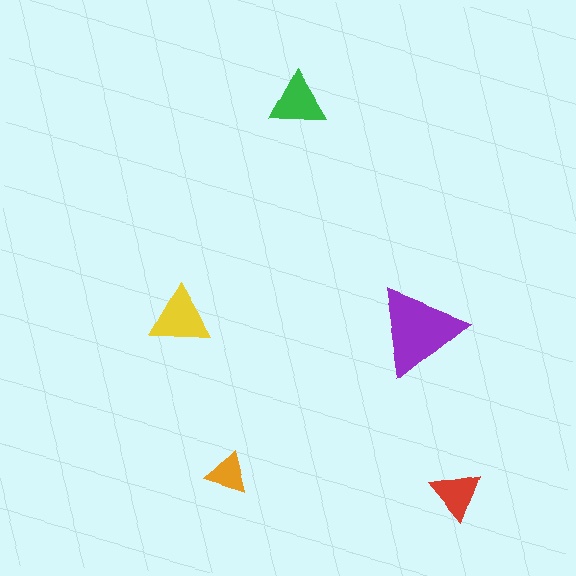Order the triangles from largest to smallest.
the purple one, the yellow one, the green one, the red one, the orange one.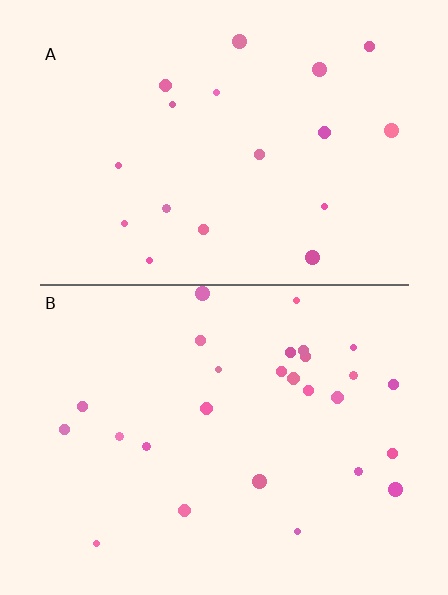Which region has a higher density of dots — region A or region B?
B (the bottom).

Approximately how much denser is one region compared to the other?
Approximately 1.5× — region B over region A.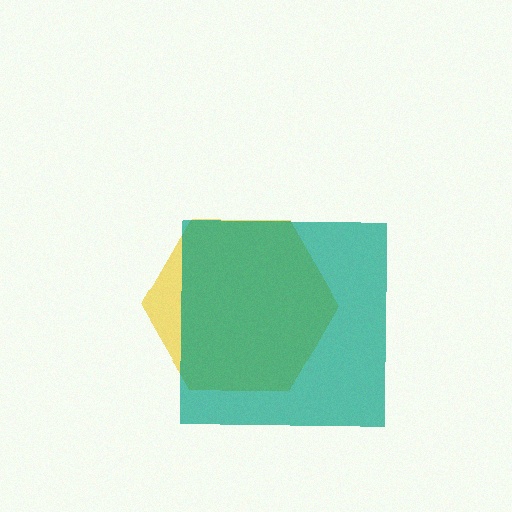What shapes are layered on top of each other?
The layered shapes are: a yellow hexagon, a teal square.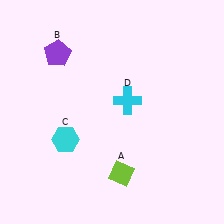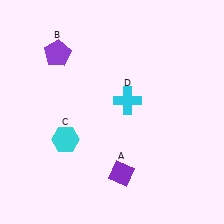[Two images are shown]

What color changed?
The diamond (A) changed from lime in Image 1 to purple in Image 2.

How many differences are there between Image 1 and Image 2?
There is 1 difference between the two images.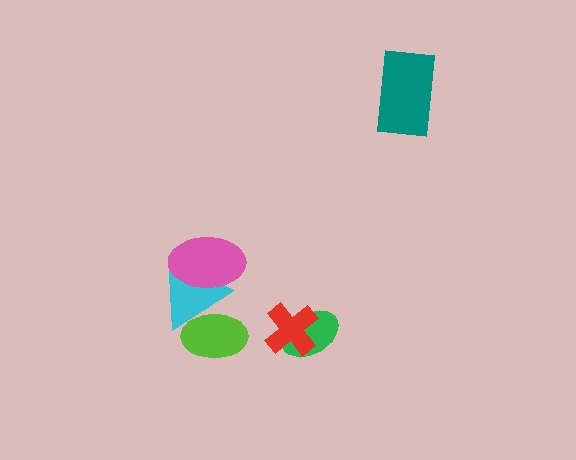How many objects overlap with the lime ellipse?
1 object overlaps with the lime ellipse.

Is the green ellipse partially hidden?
Yes, it is partially covered by another shape.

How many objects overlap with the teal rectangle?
0 objects overlap with the teal rectangle.